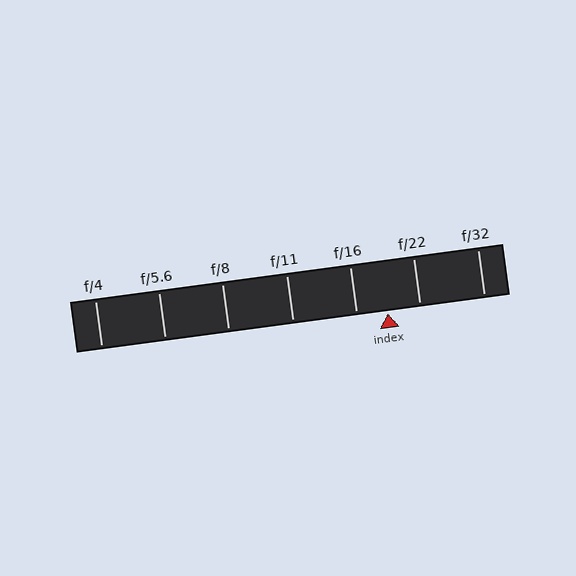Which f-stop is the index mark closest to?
The index mark is closest to f/16.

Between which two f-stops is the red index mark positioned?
The index mark is between f/16 and f/22.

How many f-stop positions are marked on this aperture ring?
There are 7 f-stop positions marked.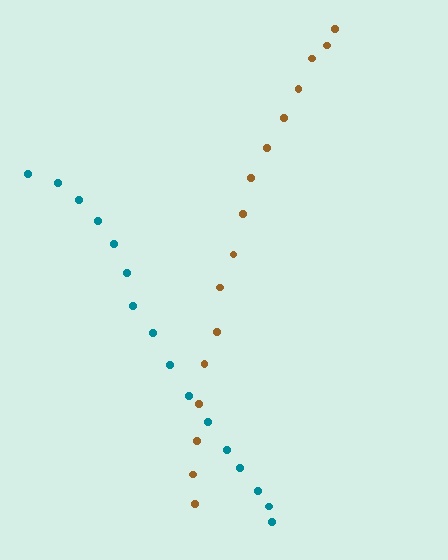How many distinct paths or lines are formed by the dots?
There are 2 distinct paths.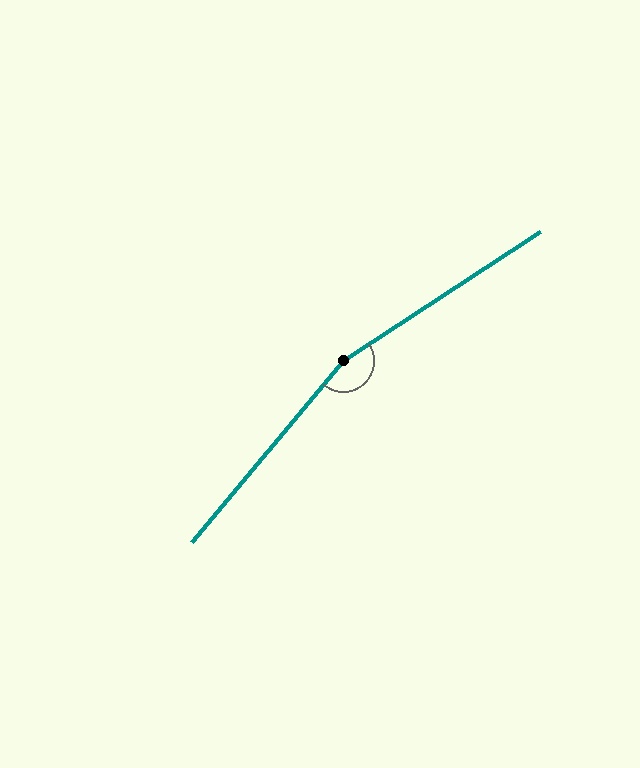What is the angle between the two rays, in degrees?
Approximately 163 degrees.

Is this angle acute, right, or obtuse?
It is obtuse.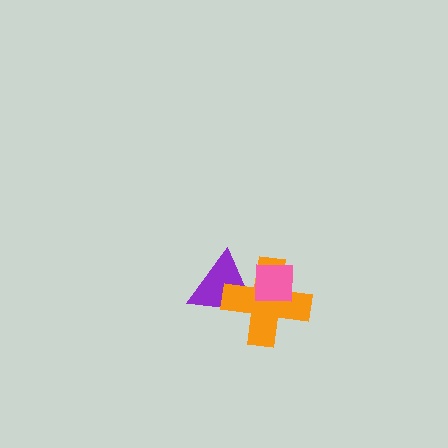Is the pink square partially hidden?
No, no other shape covers it.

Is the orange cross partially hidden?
Yes, it is partially covered by another shape.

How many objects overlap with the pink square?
2 objects overlap with the pink square.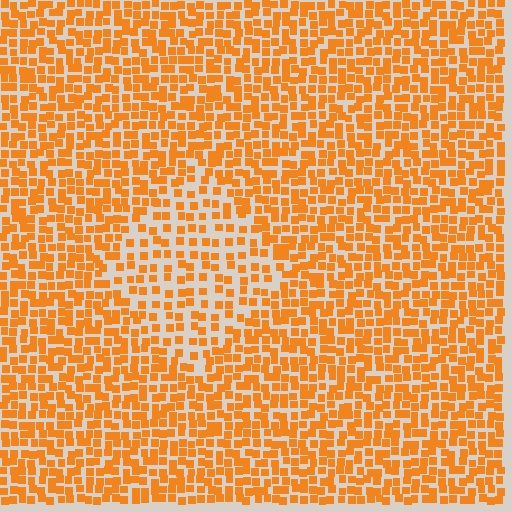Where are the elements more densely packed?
The elements are more densely packed outside the diamond boundary.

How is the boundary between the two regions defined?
The boundary is defined by a change in element density (approximately 1.8x ratio). All elements are the same color, size, and shape.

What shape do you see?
I see a diamond.